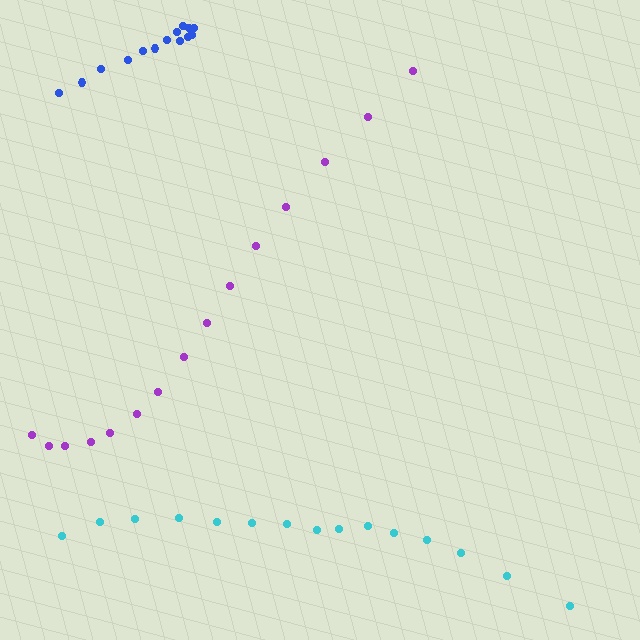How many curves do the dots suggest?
There are 3 distinct paths.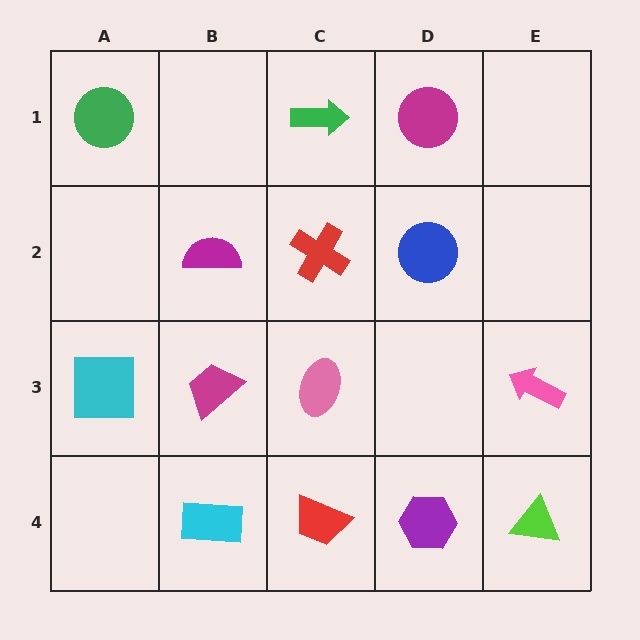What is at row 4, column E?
A lime triangle.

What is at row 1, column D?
A magenta circle.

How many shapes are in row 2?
3 shapes.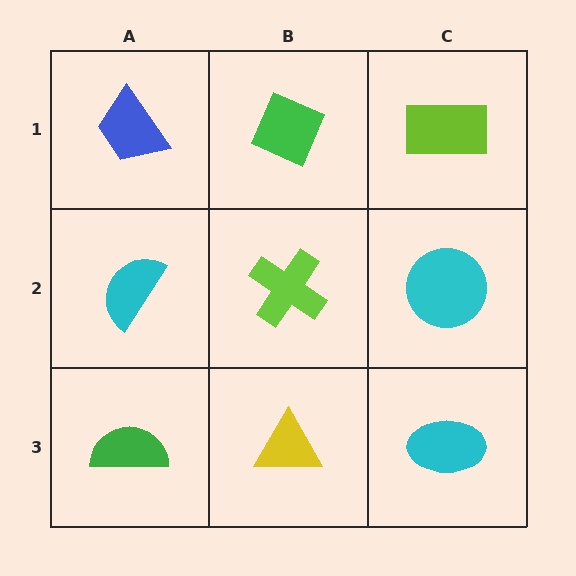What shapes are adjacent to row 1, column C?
A cyan circle (row 2, column C), a green diamond (row 1, column B).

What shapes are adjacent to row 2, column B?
A green diamond (row 1, column B), a yellow triangle (row 3, column B), a cyan semicircle (row 2, column A), a cyan circle (row 2, column C).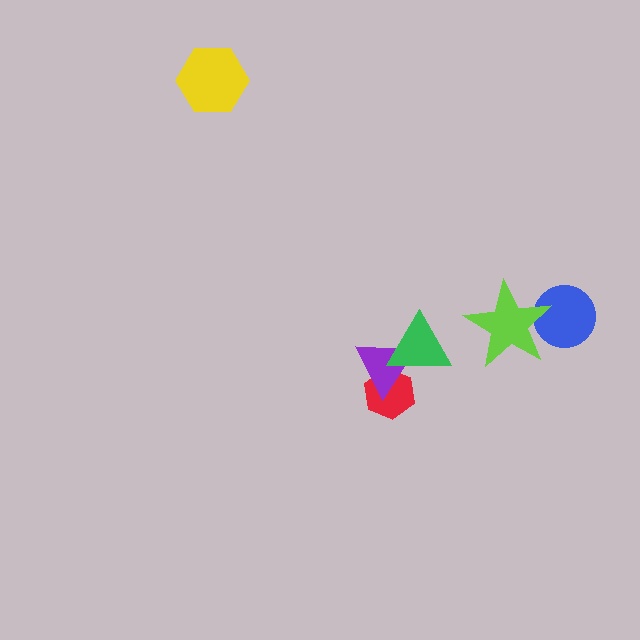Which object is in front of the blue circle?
The lime star is in front of the blue circle.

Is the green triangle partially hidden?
No, no other shape covers it.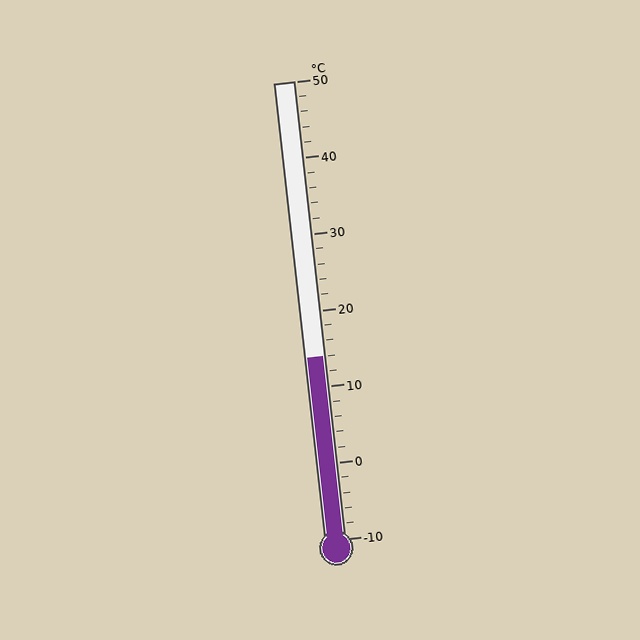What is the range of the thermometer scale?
The thermometer scale ranges from -10°C to 50°C.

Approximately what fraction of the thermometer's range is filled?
The thermometer is filled to approximately 40% of its range.